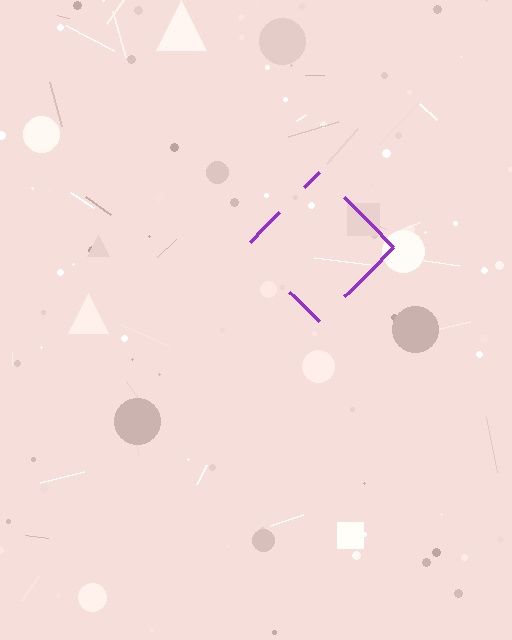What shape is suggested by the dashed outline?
The dashed outline suggests a diamond.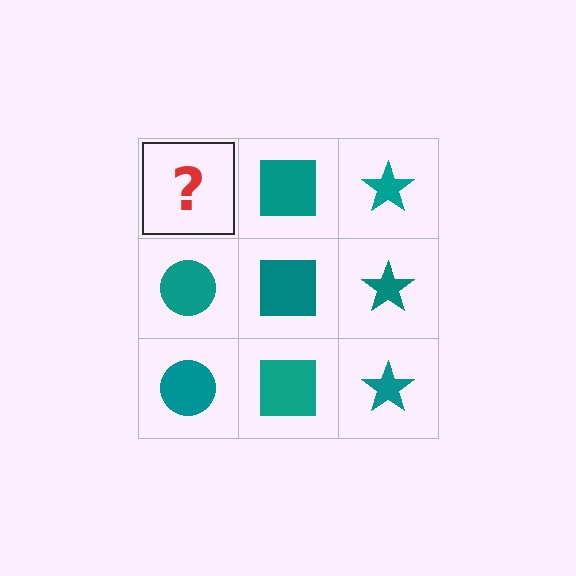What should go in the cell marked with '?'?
The missing cell should contain a teal circle.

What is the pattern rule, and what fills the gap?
The rule is that each column has a consistent shape. The gap should be filled with a teal circle.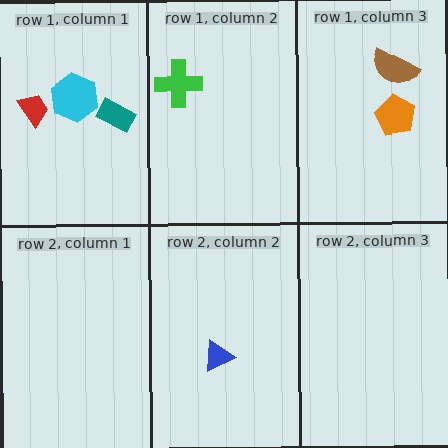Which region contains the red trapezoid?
The row 1, column 1 region.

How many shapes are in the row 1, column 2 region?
1.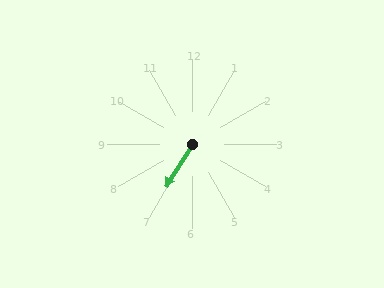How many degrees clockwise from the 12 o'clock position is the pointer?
Approximately 212 degrees.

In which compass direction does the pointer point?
Southwest.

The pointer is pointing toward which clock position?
Roughly 7 o'clock.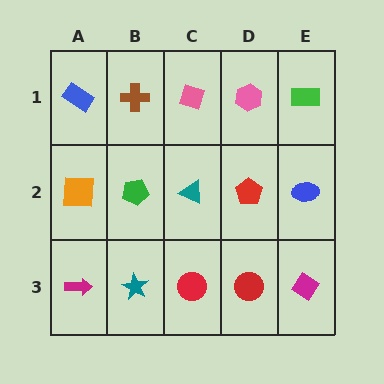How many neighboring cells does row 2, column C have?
4.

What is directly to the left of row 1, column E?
A pink hexagon.